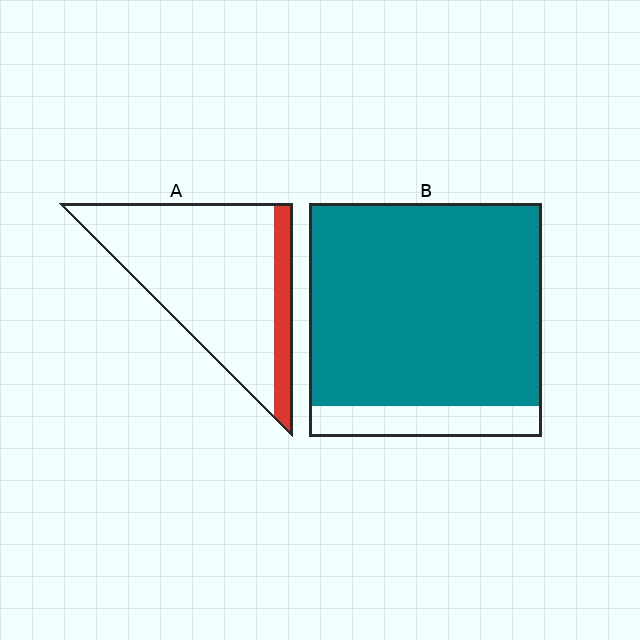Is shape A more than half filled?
No.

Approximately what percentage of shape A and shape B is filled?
A is approximately 15% and B is approximately 85%.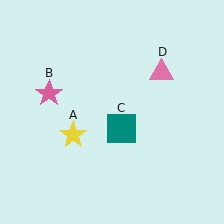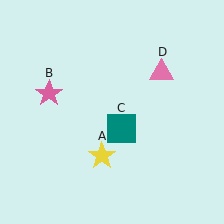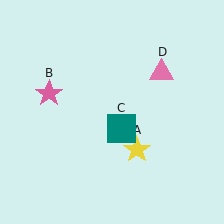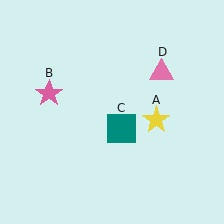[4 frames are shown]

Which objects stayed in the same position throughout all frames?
Pink star (object B) and teal square (object C) and pink triangle (object D) remained stationary.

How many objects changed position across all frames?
1 object changed position: yellow star (object A).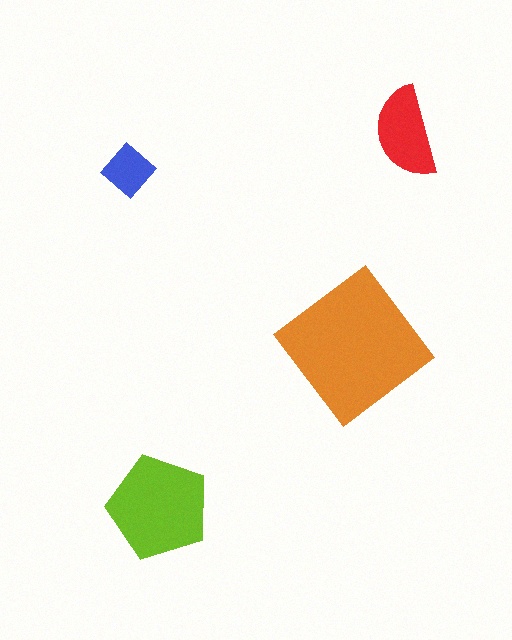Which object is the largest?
The orange diamond.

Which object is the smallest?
The blue diamond.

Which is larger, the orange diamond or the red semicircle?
The orange diamond.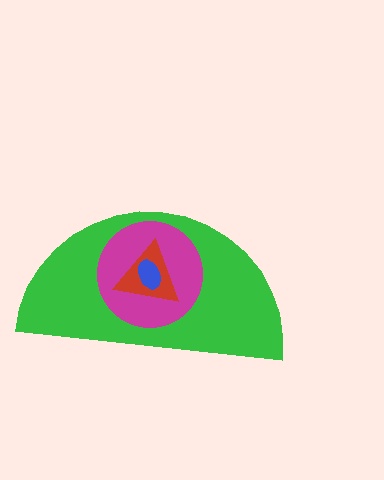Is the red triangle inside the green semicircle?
Yes.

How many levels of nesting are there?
4.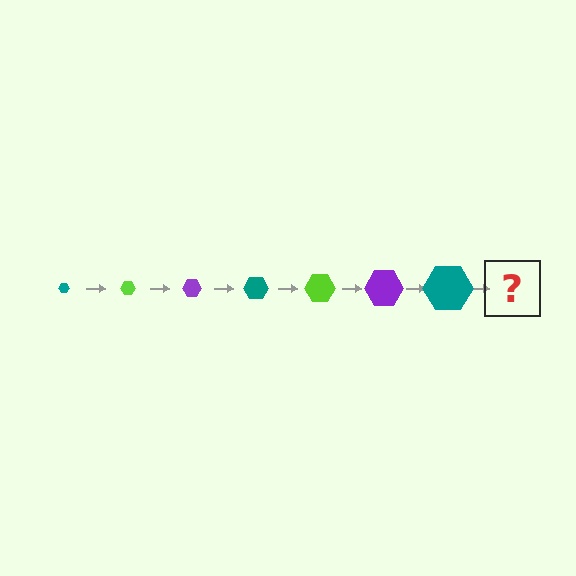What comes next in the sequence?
The next element should be a lime hexagon, larger than the previous one.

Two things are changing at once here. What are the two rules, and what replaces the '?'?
The two rules are that the hexagon grows larger each step and the color cycles through teal, lime, and purple. The '?' should be a lime hexagon, larger than the previous one.